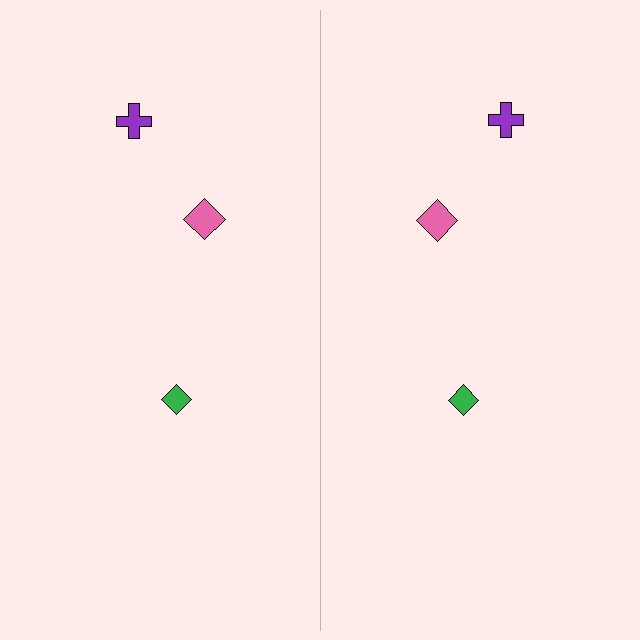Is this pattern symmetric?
Yes, this pattern has bilateral (reflection) symmetry.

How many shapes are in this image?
There are 6 shapes in this image.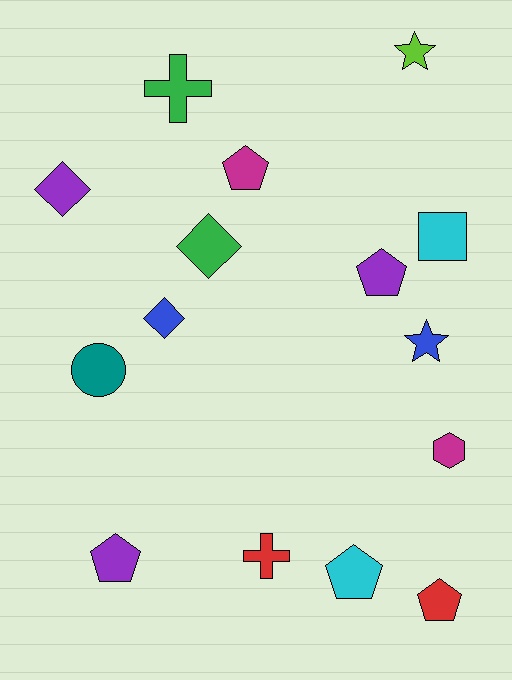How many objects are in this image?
There are 15 objects.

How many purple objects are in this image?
There are 3 purple objects.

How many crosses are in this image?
There are 2 crosses.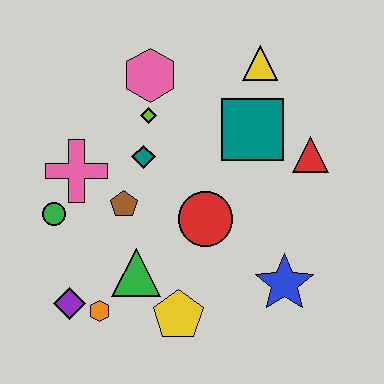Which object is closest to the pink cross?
The green circle is closest to the pink cross.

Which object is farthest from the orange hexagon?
The yellow triangle is farthest from the orange hexagon.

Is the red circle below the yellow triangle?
Yes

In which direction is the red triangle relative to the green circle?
The red triangle is to the right of the green circle.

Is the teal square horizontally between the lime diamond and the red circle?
No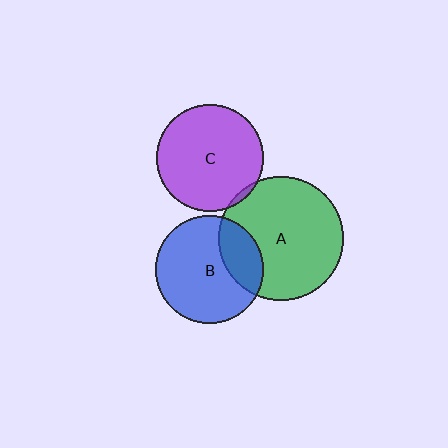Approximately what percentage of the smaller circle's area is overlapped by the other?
Approximately 5%.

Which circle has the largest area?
Circle A (green).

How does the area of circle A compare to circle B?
Approximately 1.3 times.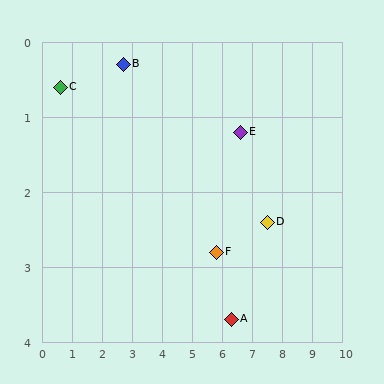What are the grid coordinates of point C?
Point C is at approximately (0.6, 0.6).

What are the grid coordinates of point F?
Point F is at approximately (5.8, 2.8).